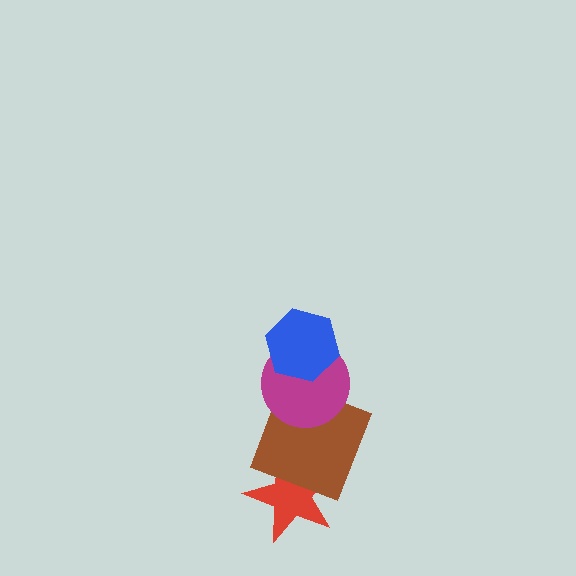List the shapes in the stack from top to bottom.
From top to bottom: the blue hexagon, the magenta circle, the brown square, the red star.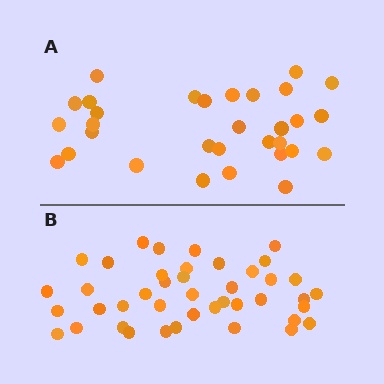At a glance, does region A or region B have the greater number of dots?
Region B (the bottom region) has more dots.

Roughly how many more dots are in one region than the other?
Region B has roughly 12 or so more dots than region A.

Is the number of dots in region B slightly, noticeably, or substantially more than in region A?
Region B has noticeably more, but not dramatically so. The ratio is roughly 1.4 to 1.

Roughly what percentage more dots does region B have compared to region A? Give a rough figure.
About 35% more.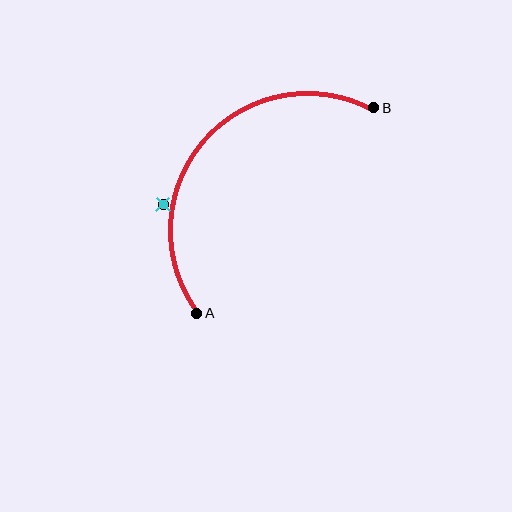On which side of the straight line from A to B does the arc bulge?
The arc bulges above and to the left of the straight line connecting A and B.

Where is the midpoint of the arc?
The arc midpoint is the point on the curve farthest from the straight line joining A and B. It sits above and to the left of that line.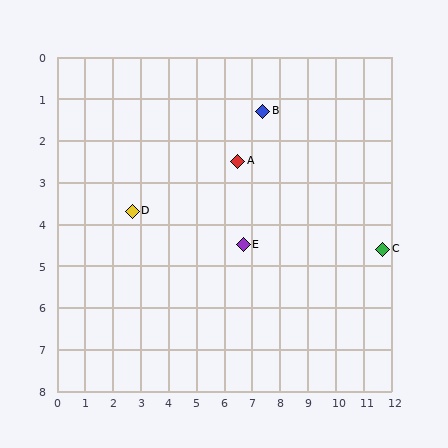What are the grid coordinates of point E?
Point E is at approximately (6.7, 4.5).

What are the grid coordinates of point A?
Point A is at approximately (6.5, 2.5).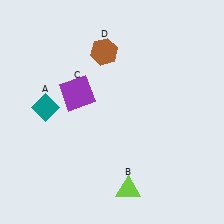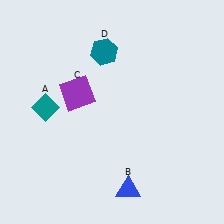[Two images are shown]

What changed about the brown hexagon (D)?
In Image 1, D is brown. In Image 2, it changed to teal.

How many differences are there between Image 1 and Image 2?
There are 2 differences between the two images.